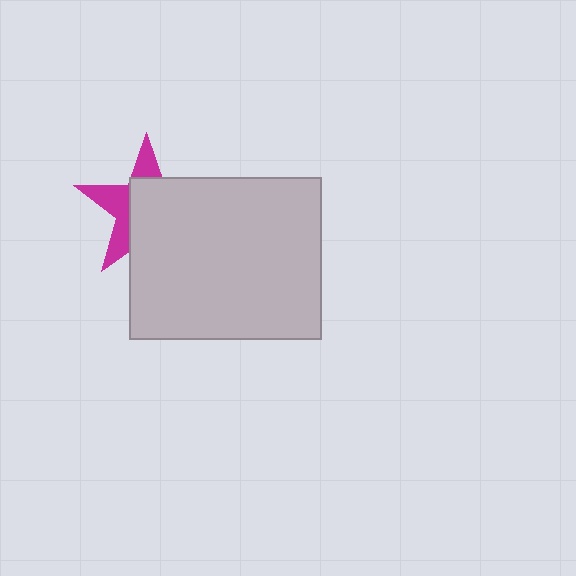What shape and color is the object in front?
The object in front is a light gray rectangle.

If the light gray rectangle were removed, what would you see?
You would see the complete magenta star.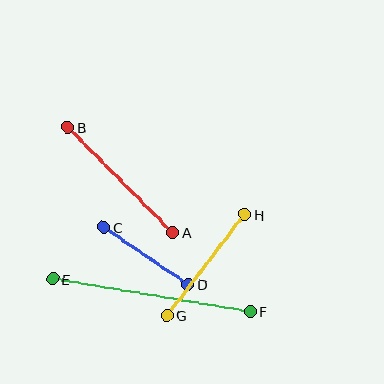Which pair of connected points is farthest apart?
Points E and F are farthest apart.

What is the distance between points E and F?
The distance is approximately 200 pixels.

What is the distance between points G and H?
The distance is approximately 127 pixels.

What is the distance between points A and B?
The distance is approximately 148 pixels.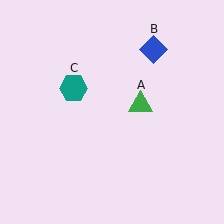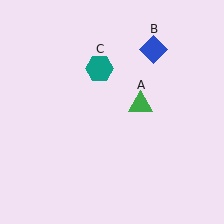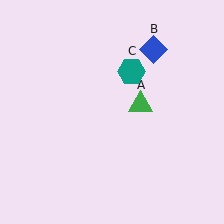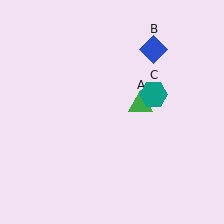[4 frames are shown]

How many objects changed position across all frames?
1 object changed position: teal hexagon (object C).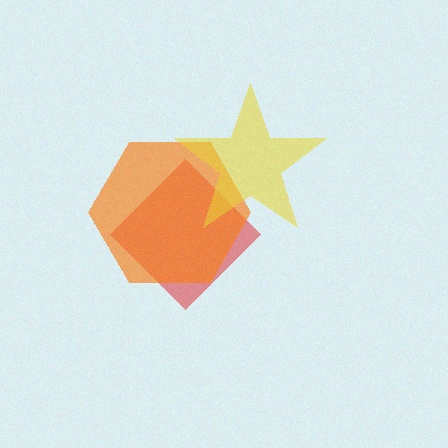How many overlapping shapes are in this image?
There are 3 overlapping shapes in the image.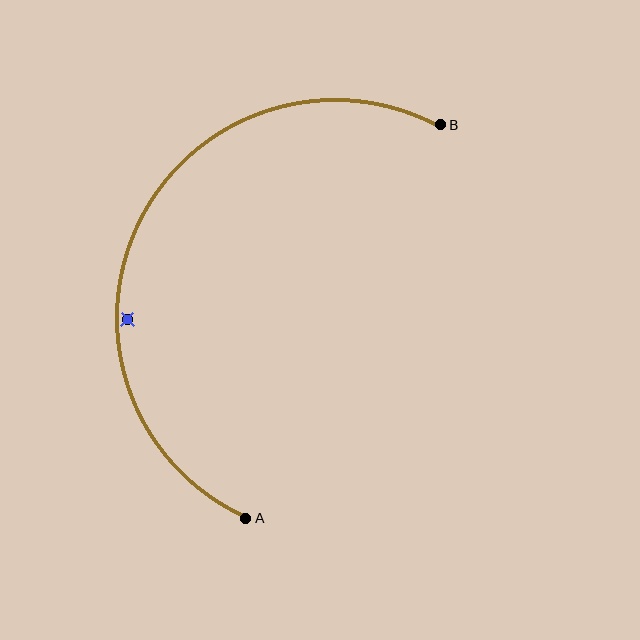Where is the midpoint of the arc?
The arc midpoint is the point on the curve farthest from the straight line joining A and B. It sits to the left of that line.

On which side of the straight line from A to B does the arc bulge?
The arc bulges to the left of the straight line connecting A and B.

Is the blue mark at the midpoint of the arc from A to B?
No — the blue mark does not lie on the arc at all. It sits slightly inside the curve.